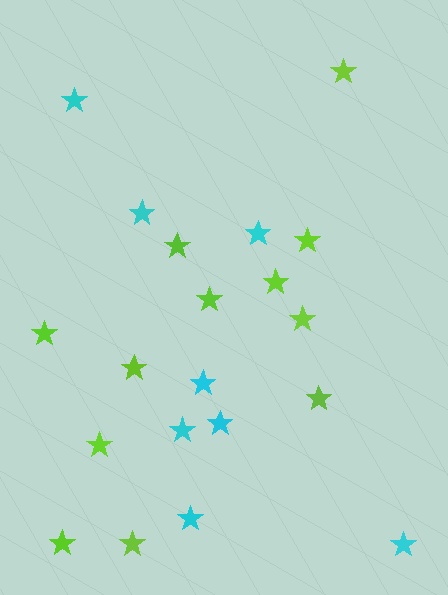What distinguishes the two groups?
There are 2 groups: one group of cyan stars (8) and one group of lime stars (12).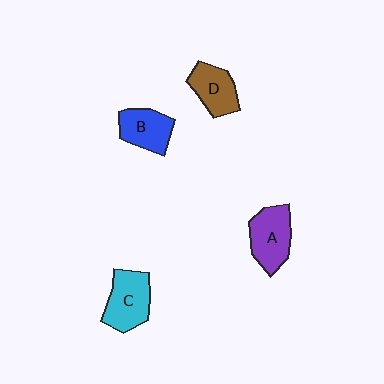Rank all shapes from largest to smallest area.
From largest to smallest: A (purple), C (cyan), B (blue), D (brown).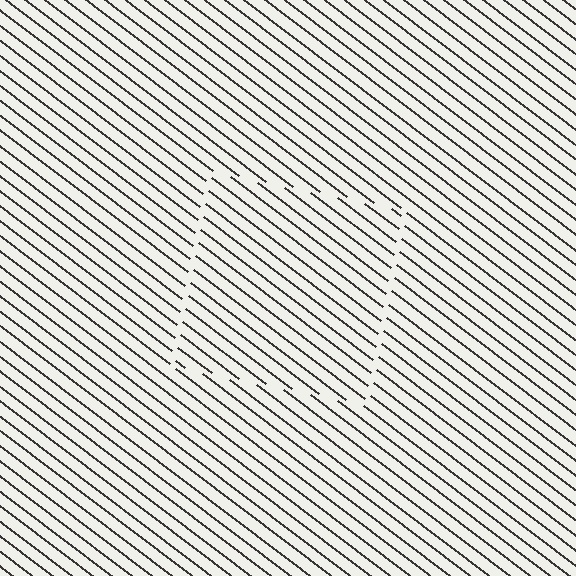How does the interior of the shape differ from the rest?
The interior of the shape contains the same grating, shifted by half a period — the contour is defined by the phase discontinuity where line-ends from the inner and outer gratings abut.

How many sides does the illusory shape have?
4 sides — the line-ends trace a square.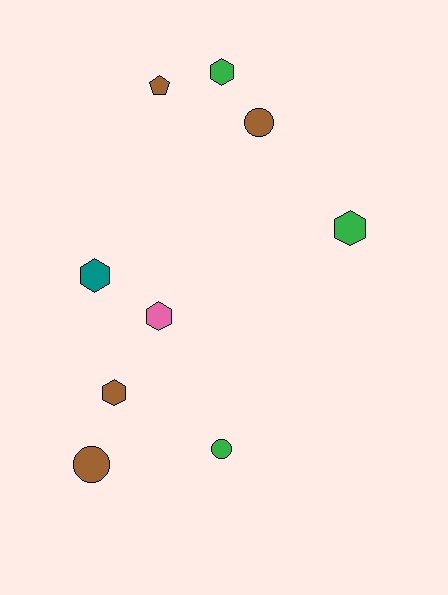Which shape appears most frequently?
Hexagon, with 5 objects.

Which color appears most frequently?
Brown, with 4 objects.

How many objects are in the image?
There are 9 objects.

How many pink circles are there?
There are no pink circles.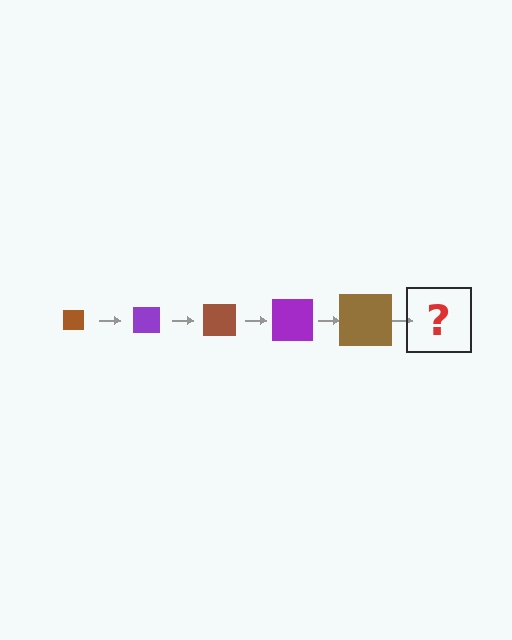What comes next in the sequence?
The next element should be a purple square, larger than the previous one.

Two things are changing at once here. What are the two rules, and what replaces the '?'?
The two rules are that the square grows larger each step and the color cycles through brown and purple. The '?' should be a purple square, larger than the previous one.